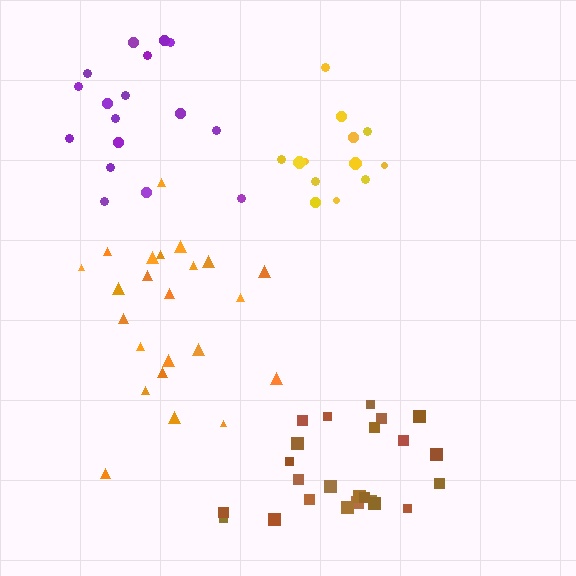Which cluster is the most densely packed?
Brown.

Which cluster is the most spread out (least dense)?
Purple.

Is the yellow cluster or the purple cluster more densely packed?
Yellow.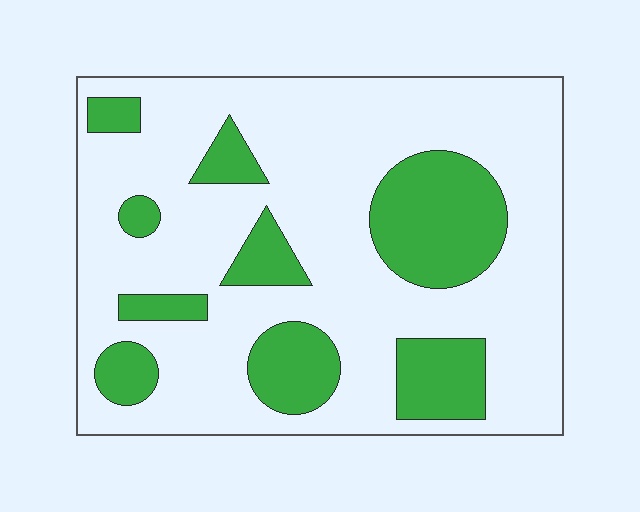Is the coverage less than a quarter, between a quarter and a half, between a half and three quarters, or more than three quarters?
Between a quarter and a half.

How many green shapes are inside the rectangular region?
9.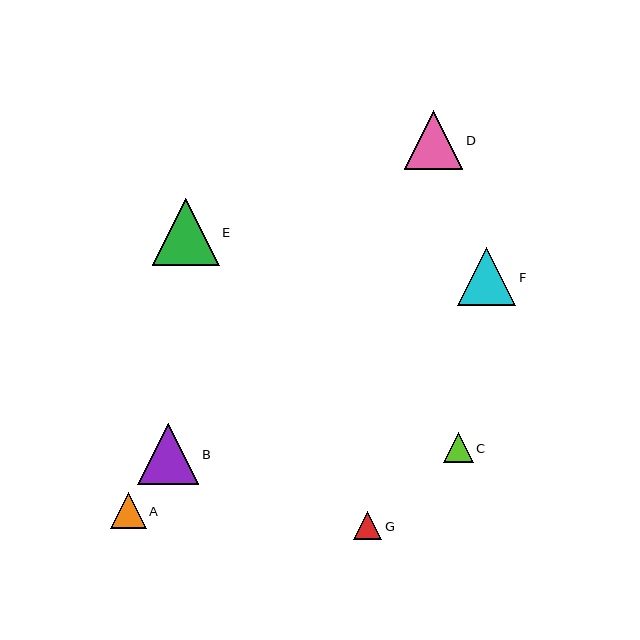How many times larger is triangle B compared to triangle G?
Triangle B is approximately 2.2 times the size of triangle G.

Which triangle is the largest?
Triangle E is the largest with a size of approximately 67 pixels.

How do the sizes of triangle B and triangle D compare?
Triangle B and triangle D are approximately the same size.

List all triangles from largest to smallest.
From largest to smallest: E, B, F, D, A, C, G.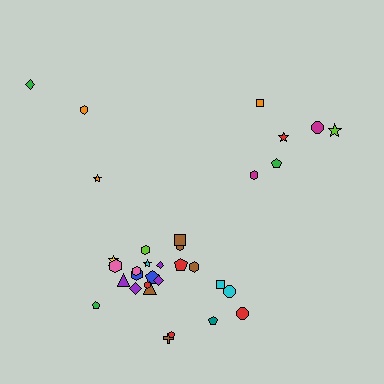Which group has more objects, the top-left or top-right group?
The top-right group.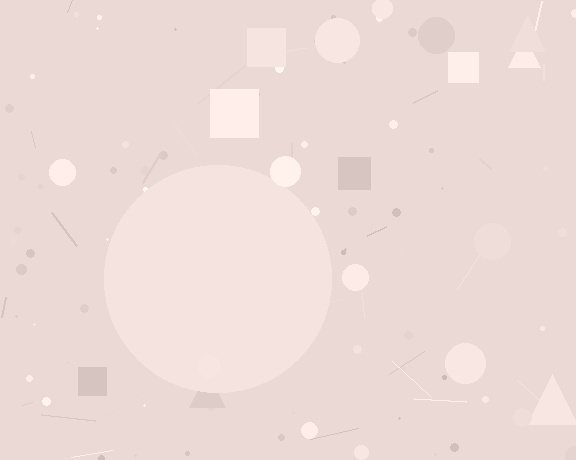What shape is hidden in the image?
A circle is hidden in the image.